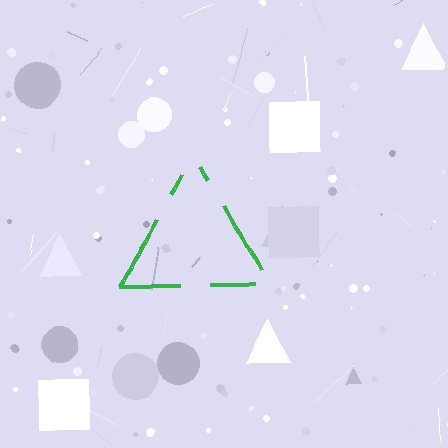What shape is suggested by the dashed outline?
The dashed outline suggests a triangle.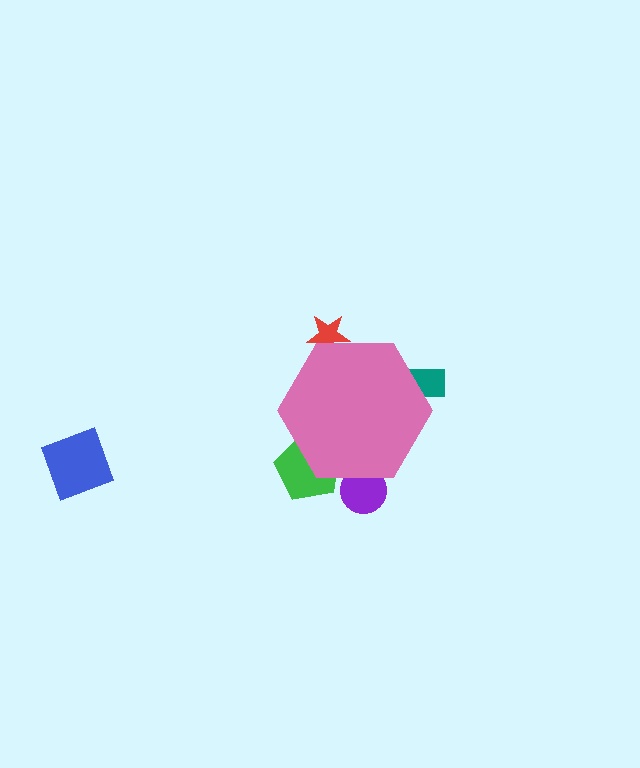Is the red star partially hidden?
Yes, the red star is partially hidden behind the pink hexagon.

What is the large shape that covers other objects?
A pink hexagon.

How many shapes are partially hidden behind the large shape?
4 shapes are partially hidden.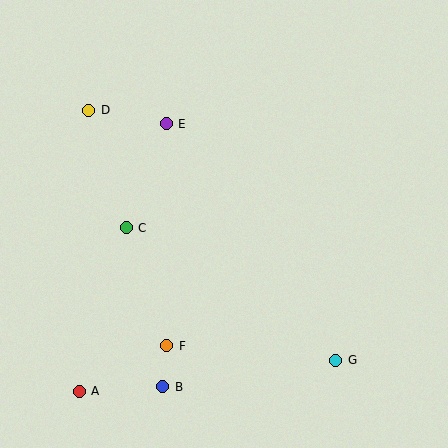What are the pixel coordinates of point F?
Point F is at (167, 346).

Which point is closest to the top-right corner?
Point E is closest to the top-right corner.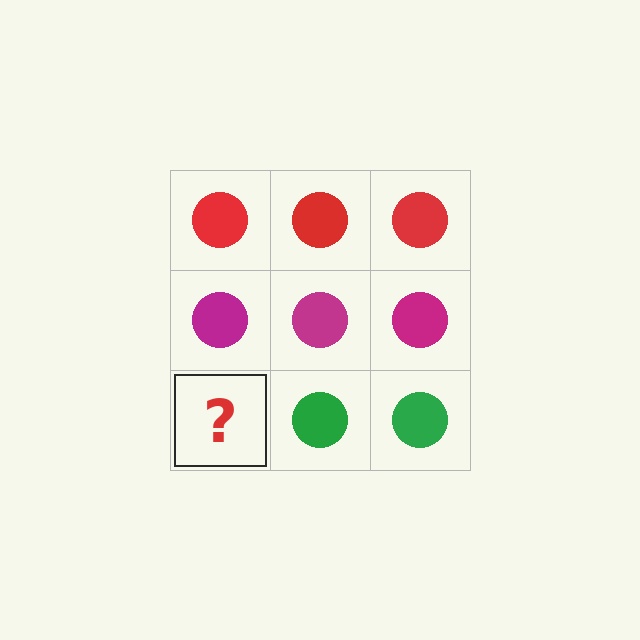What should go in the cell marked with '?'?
The missing cell should contain a green circle.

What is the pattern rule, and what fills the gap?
The rule is that each row has a consistent color. The gap should be filled with a green circle.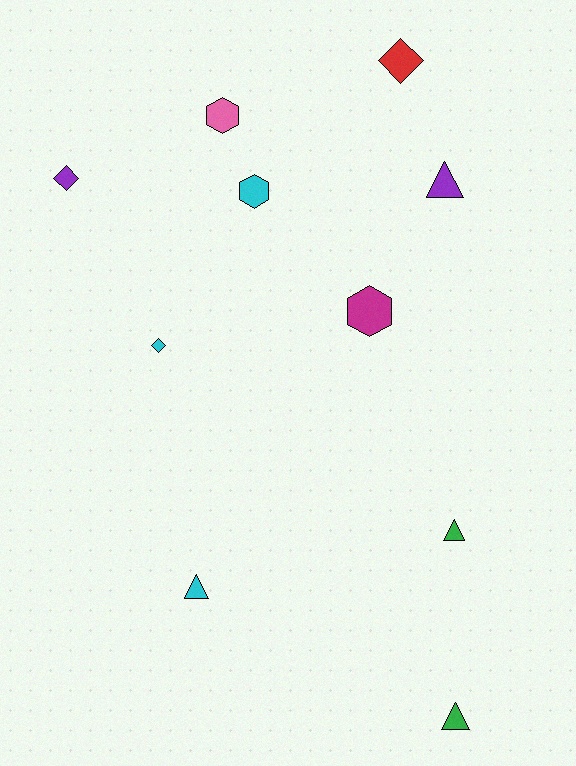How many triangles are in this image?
There are 4 triangles.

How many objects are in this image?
There are 10 objects.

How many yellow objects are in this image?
There are no yellow objects.